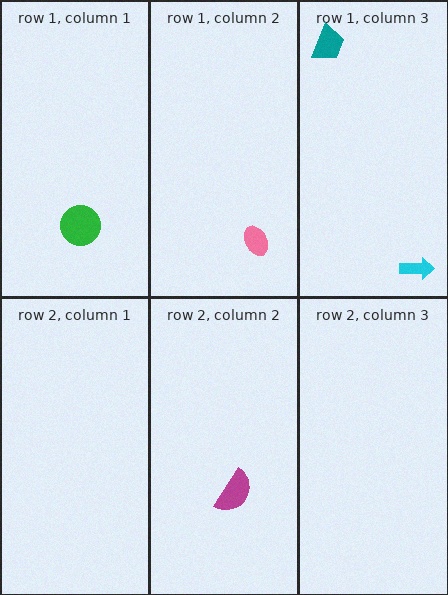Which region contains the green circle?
The row 1, column 1 region.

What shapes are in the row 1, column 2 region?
The pink ellipse.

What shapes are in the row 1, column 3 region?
The teal trapezoid, the cyan arrow.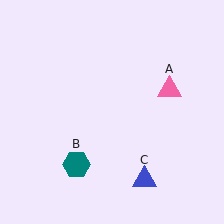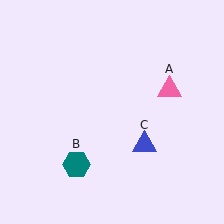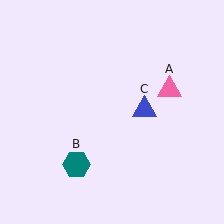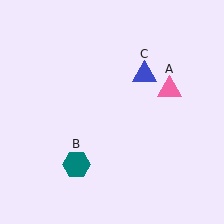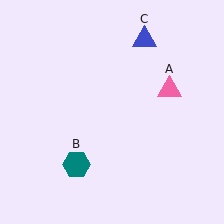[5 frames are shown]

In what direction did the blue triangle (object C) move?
The blue triangle (object C) moved up.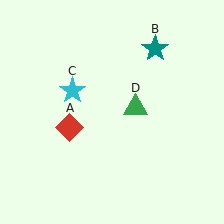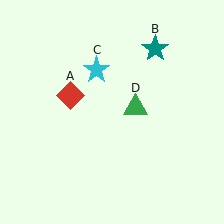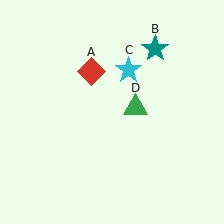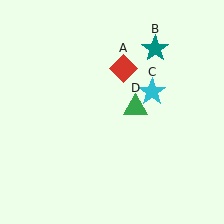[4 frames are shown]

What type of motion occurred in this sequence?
The red diamond (object A), cyan star (object C) rotated clockwise around the center of the scene.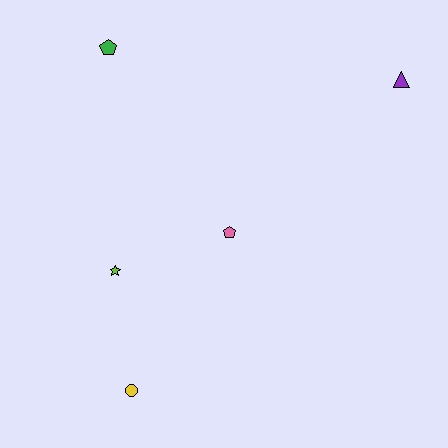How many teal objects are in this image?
There are no teal objects.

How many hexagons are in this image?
There are no hexagons.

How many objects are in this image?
There are 5 objects.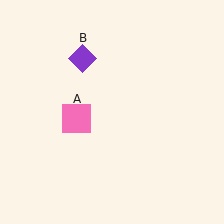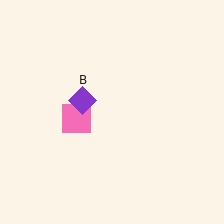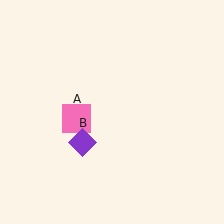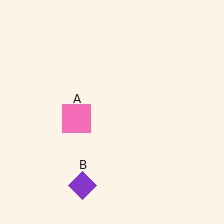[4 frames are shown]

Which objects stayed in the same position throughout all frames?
Pink square (object A) remained stationary.